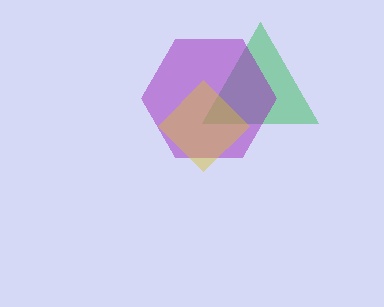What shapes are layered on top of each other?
The layered shapes are: a green triangle, a purple hexagon, a yellow diamond.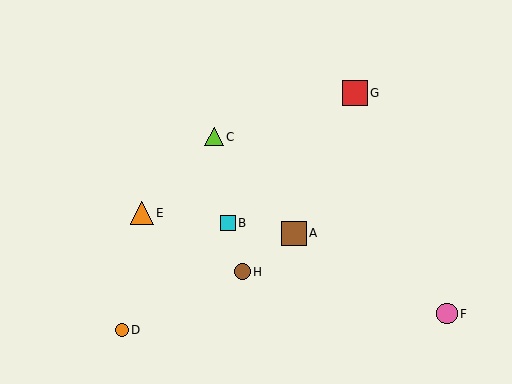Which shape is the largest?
The red square (labeled G) is the largest.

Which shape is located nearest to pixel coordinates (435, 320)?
The pink circle (labeled F) at (447, 314) is nearest to that location.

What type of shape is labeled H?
Shape H is a brown circle.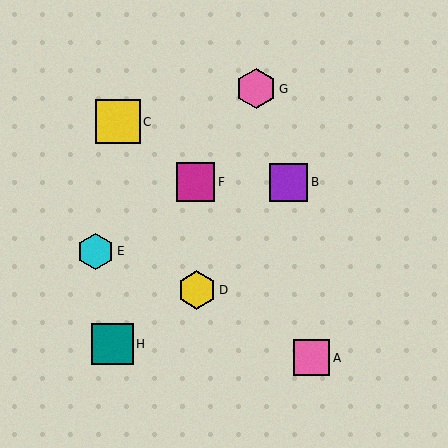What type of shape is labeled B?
Shape B is a purple square.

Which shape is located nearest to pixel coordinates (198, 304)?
The yellow hexagon (labeled D) at (197, 290) is nearest to that location.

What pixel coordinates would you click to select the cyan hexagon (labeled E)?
Click at (96, 251) to select the cyan hexagon E.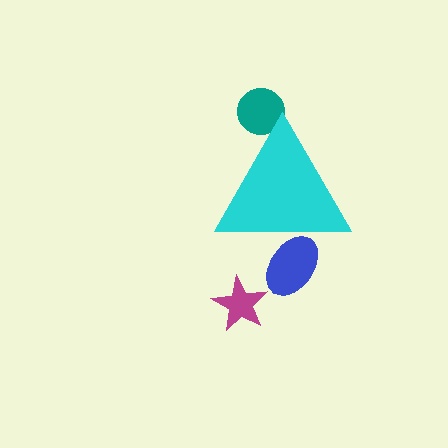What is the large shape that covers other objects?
A cyan triangle.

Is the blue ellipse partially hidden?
Yes, the blue ellipse is partially hidden behind the cyan triangle.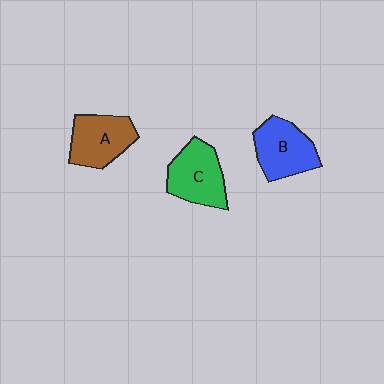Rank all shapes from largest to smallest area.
From largest to smallest: C (green), B (blue), A (brown).